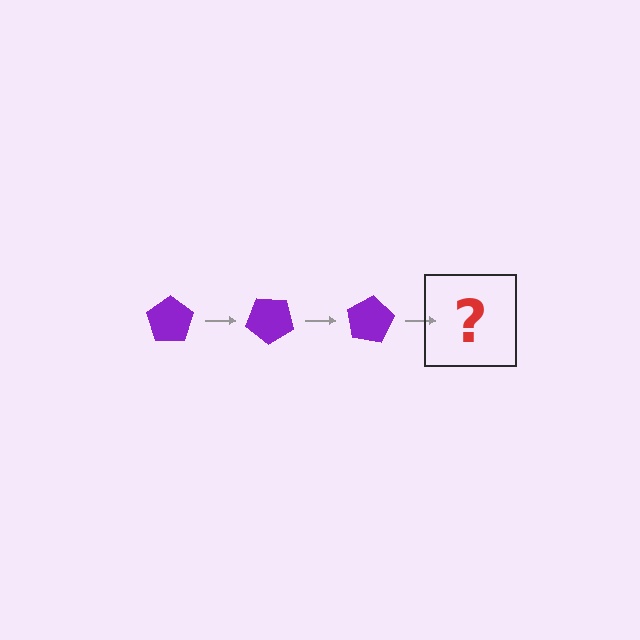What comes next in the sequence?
The next element should be a purple pentagon rotated 120 degrees.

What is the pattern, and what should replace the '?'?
The pattern is that the pentagon rotates 40 degrees each step. The '?' should be a purple pentagon rotated 120 degrees.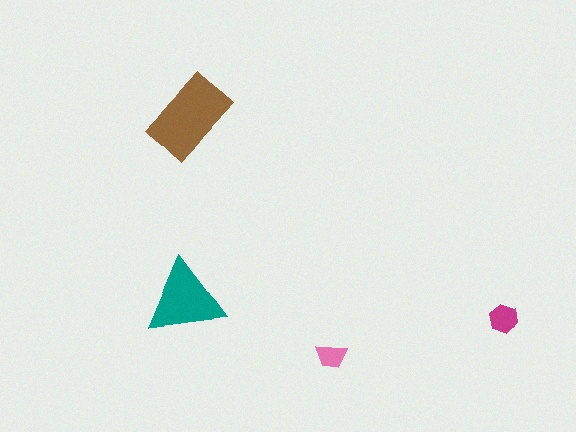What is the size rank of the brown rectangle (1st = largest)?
1st.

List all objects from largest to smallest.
The brown rectangle, the teal triangle, the magenta hexagon, the pink trapezoid.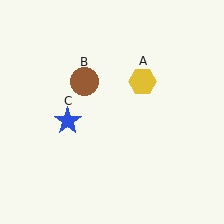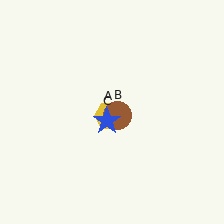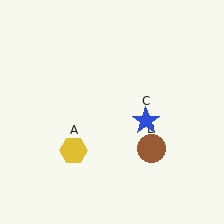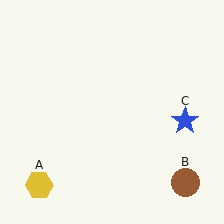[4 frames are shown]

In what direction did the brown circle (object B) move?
The brown circle (object B) moved down and to the right.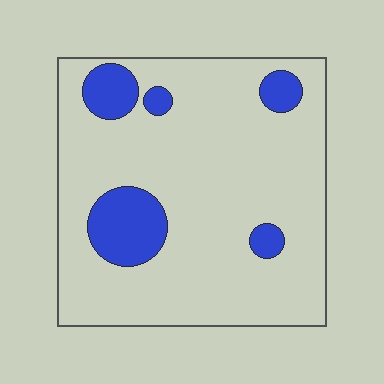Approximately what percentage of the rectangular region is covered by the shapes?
Approximately 15%.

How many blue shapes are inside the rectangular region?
5.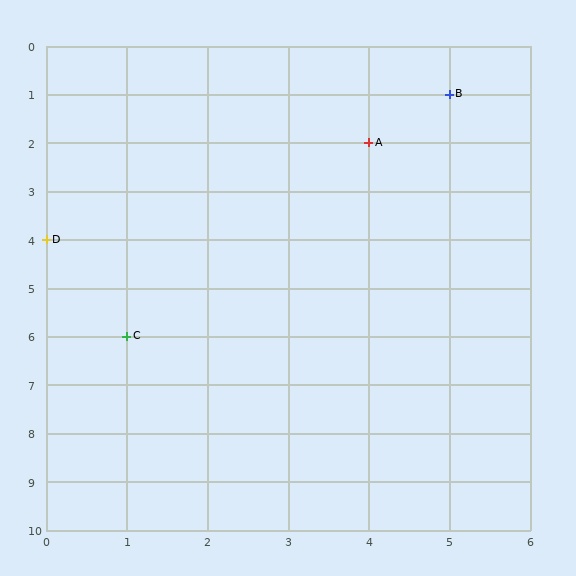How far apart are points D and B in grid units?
Points D and B are 5 columns and 3 rows apart (about 5.8 grid units diagonally).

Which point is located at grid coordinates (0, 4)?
Point D is at (0, 4).